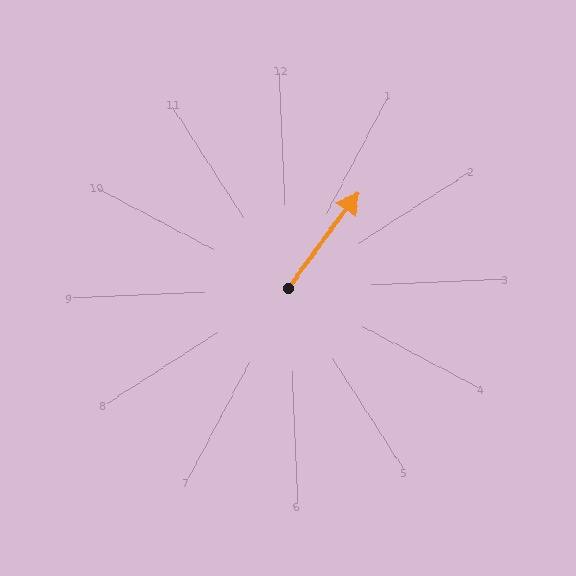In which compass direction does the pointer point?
Northeast.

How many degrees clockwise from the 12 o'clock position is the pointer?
Approximately 39 degrees.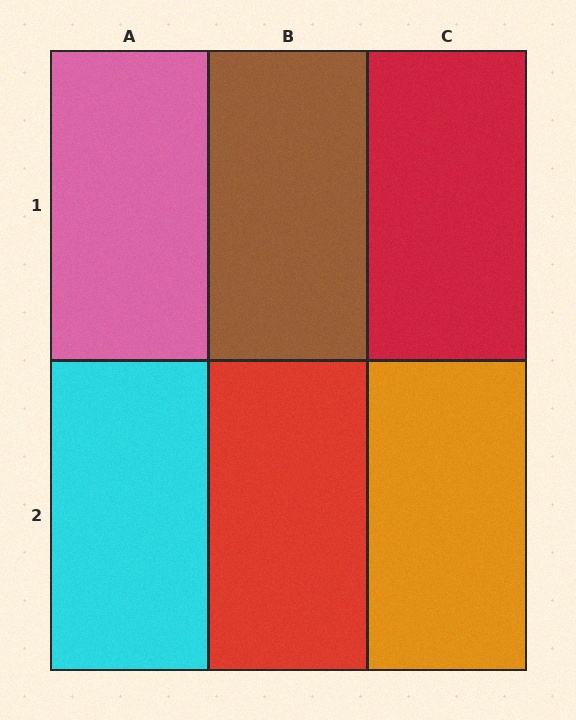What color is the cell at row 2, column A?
Cyan.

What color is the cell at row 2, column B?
Red.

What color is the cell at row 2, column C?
Orange.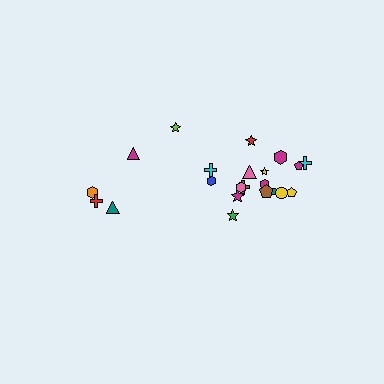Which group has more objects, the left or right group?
The right group.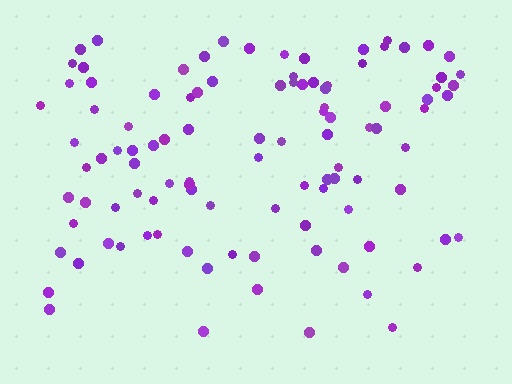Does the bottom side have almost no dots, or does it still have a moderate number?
Still a moderate number, just noticeably fewer than the top.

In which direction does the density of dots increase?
From bottom to top, with the top side densest.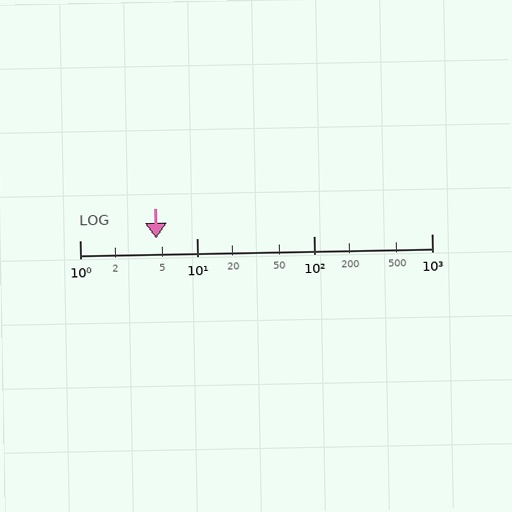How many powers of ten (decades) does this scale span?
The scale spans 3 decades, from 1 to 1000.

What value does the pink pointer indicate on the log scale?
The pointer indicates approximately 4.5.